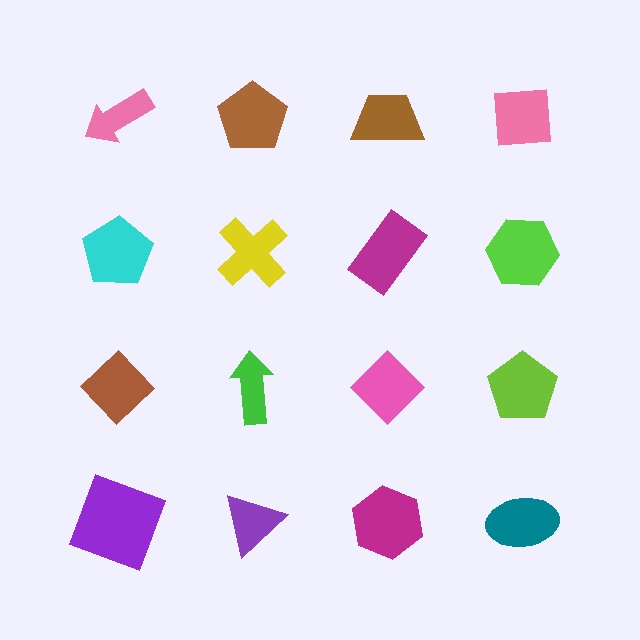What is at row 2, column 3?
A magenta rectangle.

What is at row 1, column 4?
A pink square.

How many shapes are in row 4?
4 shapes.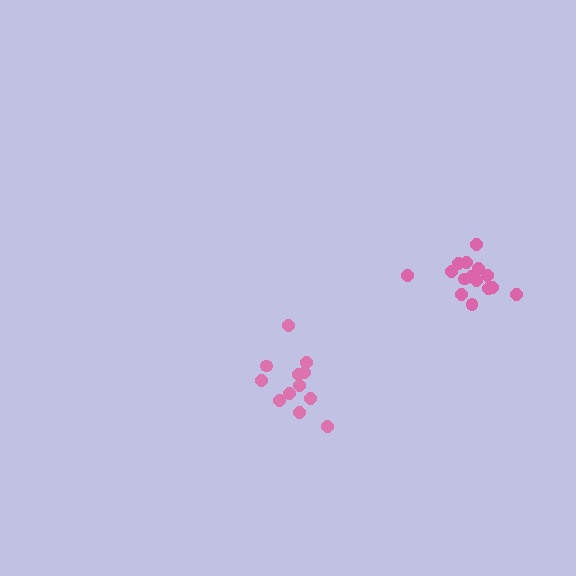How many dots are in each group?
Group 1: 12 dots, Group 2: 15 dots (27 total).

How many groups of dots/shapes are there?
There are 2 groups.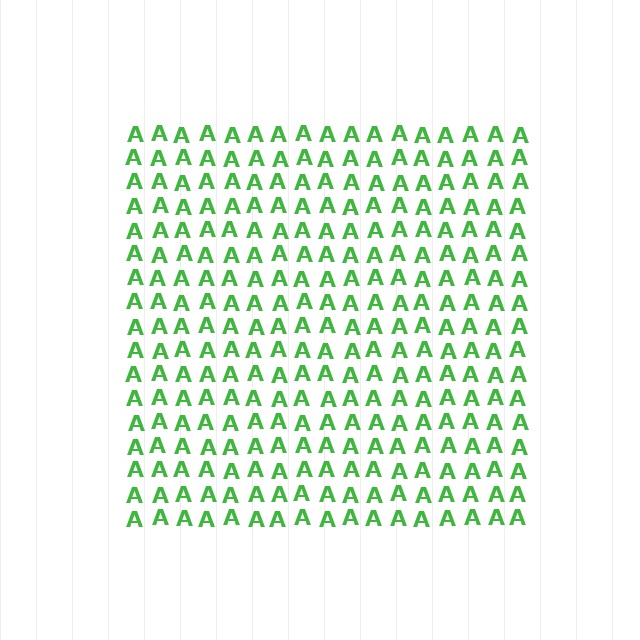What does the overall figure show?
The overall figure shows a square.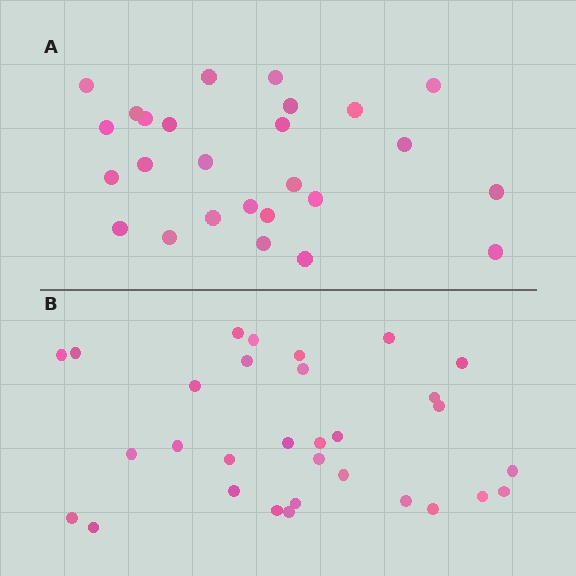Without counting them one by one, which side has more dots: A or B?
Region B (the bottom region) has more dots.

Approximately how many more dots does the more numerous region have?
Region B has about 5 more dots than region A.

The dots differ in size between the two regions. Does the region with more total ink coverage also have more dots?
No. Region A has more total ink coverage because its dots are larger, but region B actually contains more individual dots. Total area can be misleading — the number of items is what matters here.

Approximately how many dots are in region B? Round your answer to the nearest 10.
About 30 dots. (The exact count is 31, which rounds to 30.)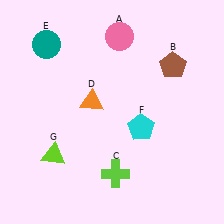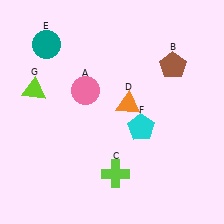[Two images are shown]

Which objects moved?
The objects that moved are: the pink circle (A), the orange triangle (D), the lime triangle (G).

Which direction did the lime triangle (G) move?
The lime triangle (G) moved up.